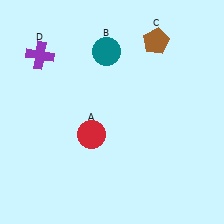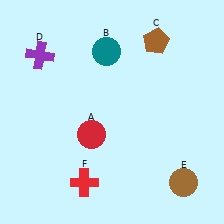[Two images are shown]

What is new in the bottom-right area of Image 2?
A brown circle (E) was added in the bottom-right area of Image 2.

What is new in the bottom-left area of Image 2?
A red cross (F) was added in the bottom-left area of Image 2.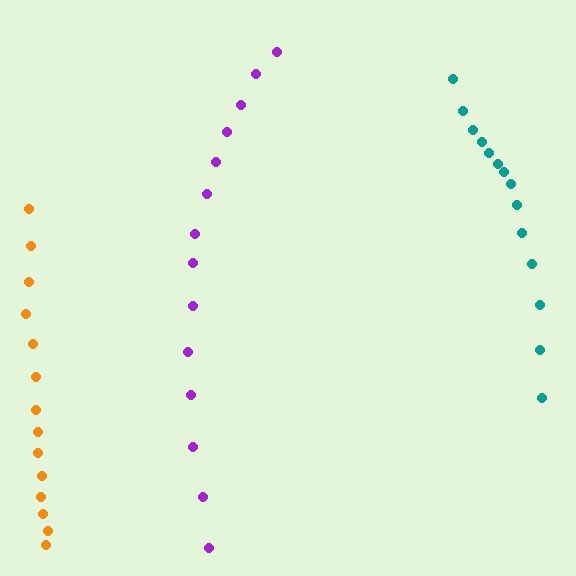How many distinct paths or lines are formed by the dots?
There are 3 distinct paths.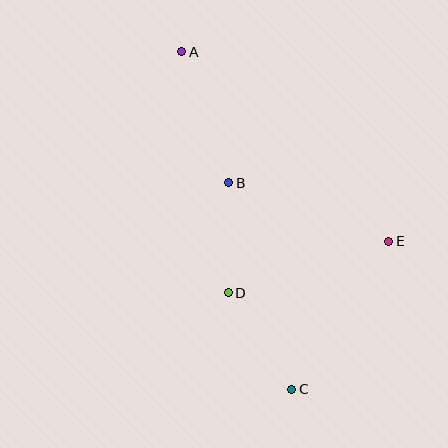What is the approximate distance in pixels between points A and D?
The distance between A and D is approximately 246 pixels.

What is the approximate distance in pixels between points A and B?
The distance between A and B is approximately 140 pixels.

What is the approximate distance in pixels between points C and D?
The distance between C and D is approximately 116 pixels.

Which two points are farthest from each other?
Points A and C are farthest from each other.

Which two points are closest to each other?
Points B and D are closest to each other.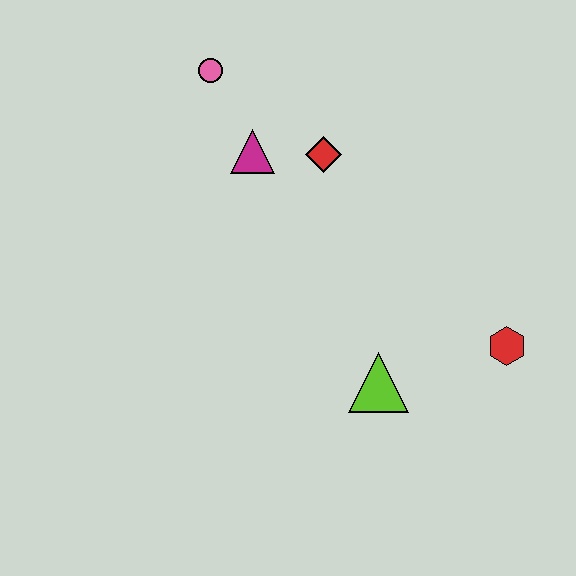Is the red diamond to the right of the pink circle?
Yes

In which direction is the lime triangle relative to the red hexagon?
The lime triangle is to the left of the red hexagon.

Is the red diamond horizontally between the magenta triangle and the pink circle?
No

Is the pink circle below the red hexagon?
No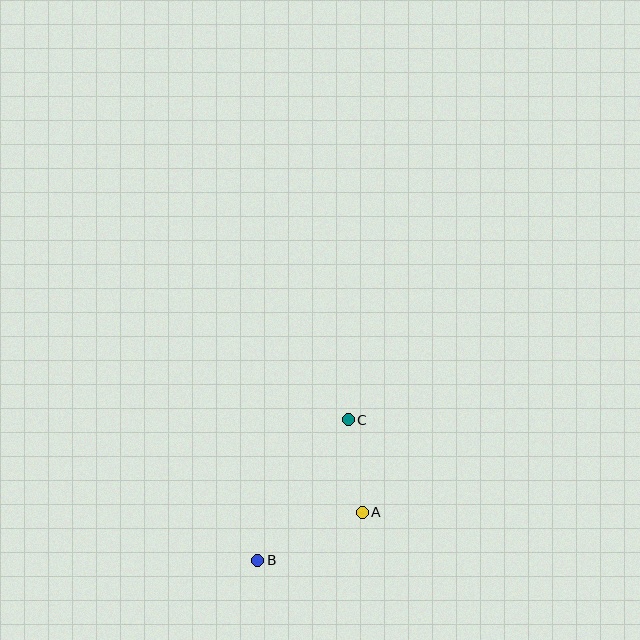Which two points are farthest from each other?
Points B and C are farthest from each other.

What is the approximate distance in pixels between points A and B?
The distance between A and B is approximately 115 pixels.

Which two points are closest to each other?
Points A and C are closest to each other.